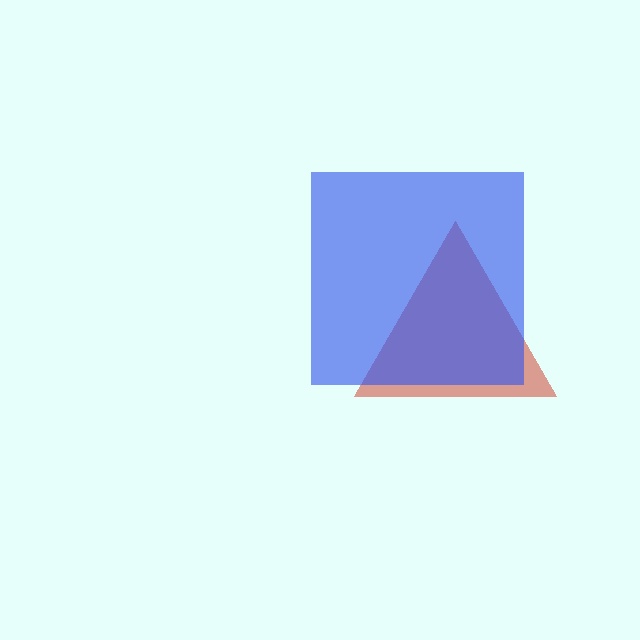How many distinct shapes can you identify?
There are 2 distinct shapes: a red triangle, a blue square.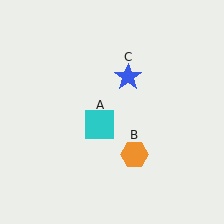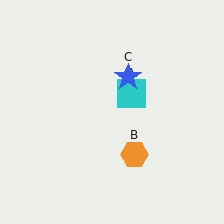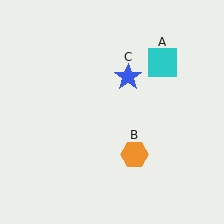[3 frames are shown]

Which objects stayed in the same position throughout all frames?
Orange hexagon (object B) and blue star (object C) remained stationary.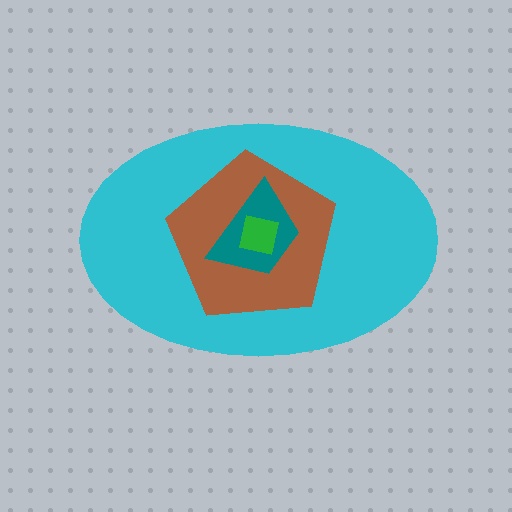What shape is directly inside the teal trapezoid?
The green square.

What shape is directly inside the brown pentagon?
The teal trapezoid.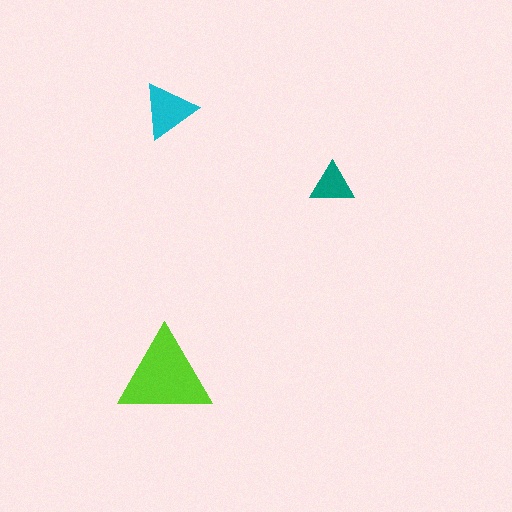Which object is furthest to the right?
The teal triangle is rightmost.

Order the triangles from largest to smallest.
the lime one, the cyan one, the teal one.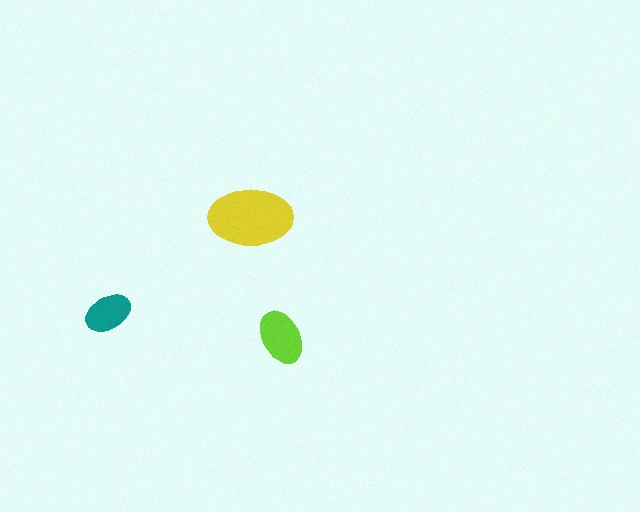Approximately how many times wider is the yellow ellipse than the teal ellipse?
About 2 times wider.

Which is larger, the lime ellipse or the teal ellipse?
The lime one.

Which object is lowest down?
The lime ellipse is bottommost.